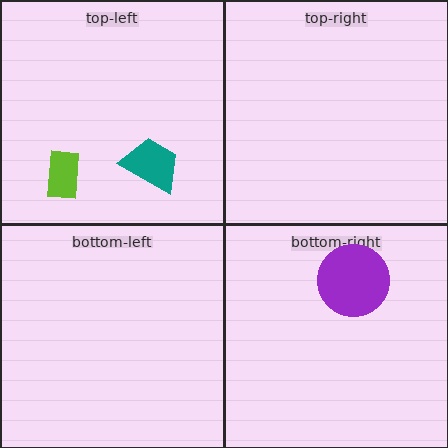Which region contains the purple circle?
The bottom-right region.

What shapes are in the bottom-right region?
The purple circle.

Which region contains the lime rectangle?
The top-left region.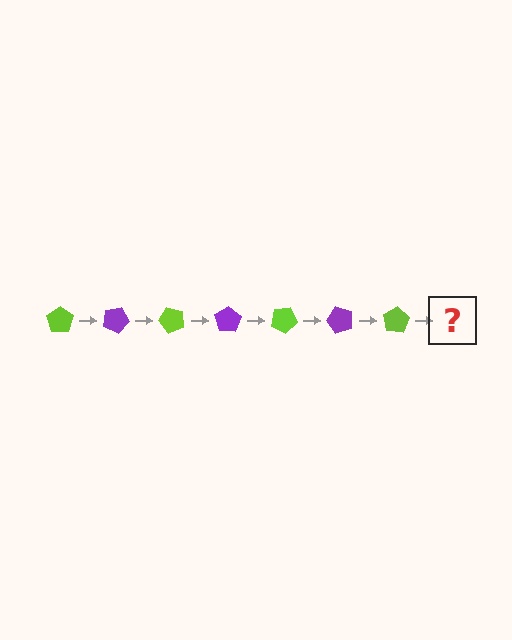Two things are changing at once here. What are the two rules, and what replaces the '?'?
The two rules are that it rotates 25 degrees each step and the color cycles through lime and purple. The '?' should be a purple pentagon, rotated 175 degrees from the start.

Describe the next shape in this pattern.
It should be a purple pentagon, rotated 175 degrees from the start.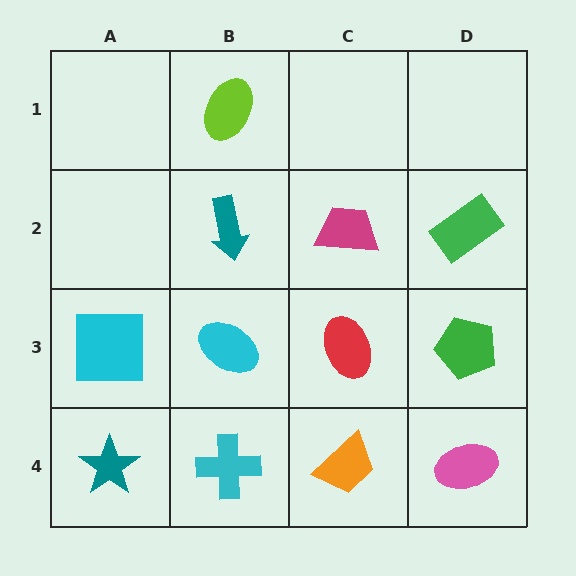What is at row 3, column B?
A cyan ellipse.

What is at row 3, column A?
A cyan square.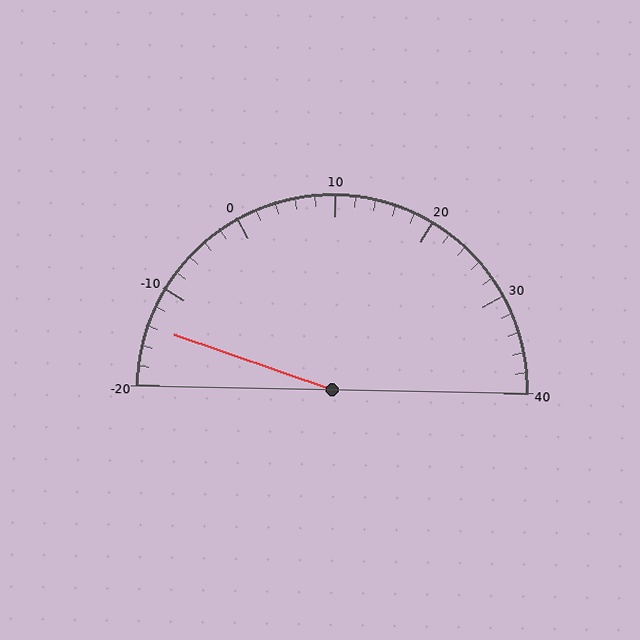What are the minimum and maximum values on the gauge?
The gauge ranges from -20 to 40.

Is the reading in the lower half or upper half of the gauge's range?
The reading is in the lower half of the range (-20 to 40).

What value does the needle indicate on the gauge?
The needle indicates approximately -14.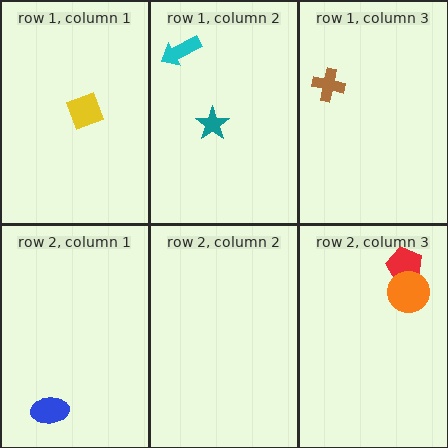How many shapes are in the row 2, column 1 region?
1.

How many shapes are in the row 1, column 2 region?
2.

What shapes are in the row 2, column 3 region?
The red pentagon, the orange circle.